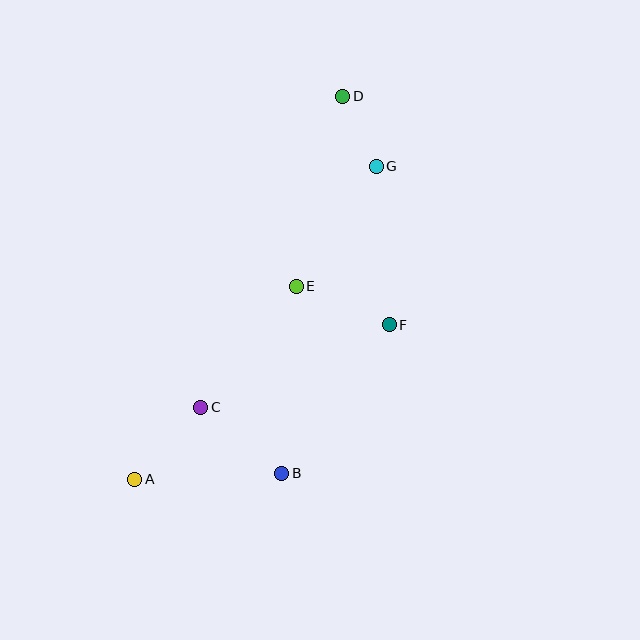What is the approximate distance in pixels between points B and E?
The distance between B and E is approximately 188 pixels.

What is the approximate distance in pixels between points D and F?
The distance between D and F is approximately 233 pixels.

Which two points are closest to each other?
Points D and G are closest to each other.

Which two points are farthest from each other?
Points A and D are farthest from each other.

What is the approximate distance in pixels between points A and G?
The distance between A and G is approximately 395 pixels.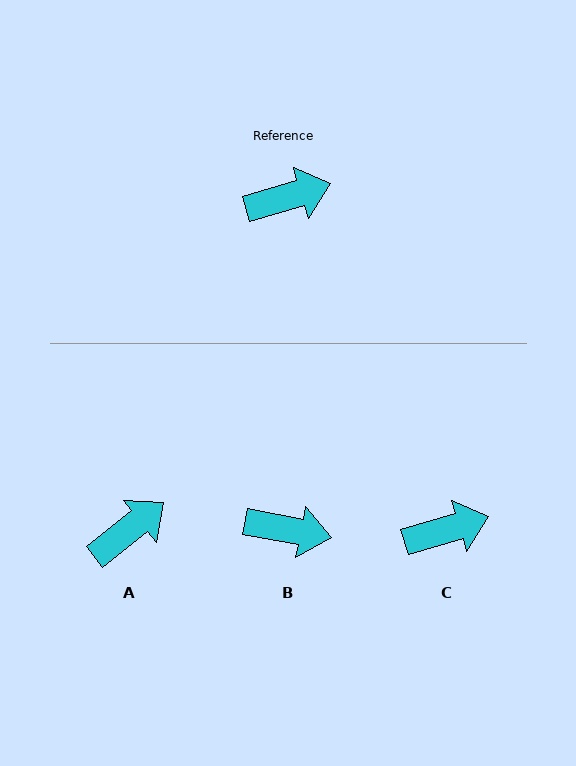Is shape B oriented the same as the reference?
No, it is off by about 27 degrees.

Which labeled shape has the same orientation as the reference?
C.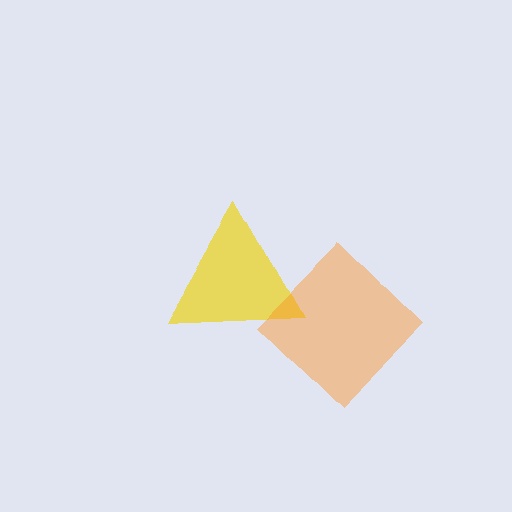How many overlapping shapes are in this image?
There are 2 overlapping shapes in the image.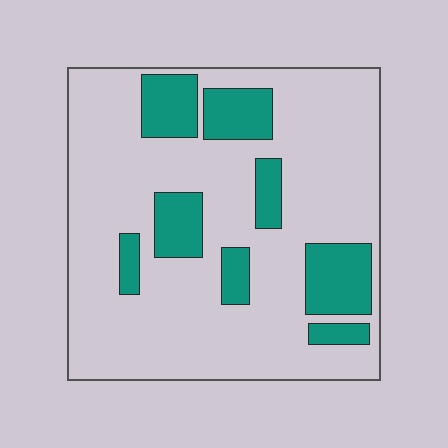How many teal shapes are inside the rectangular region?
8.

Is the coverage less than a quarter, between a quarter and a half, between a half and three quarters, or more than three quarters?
Less than a quarter.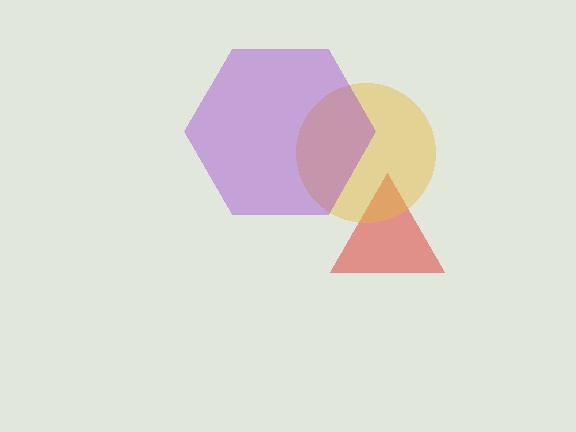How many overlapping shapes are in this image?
There are 3 overlapping shapes in the image.